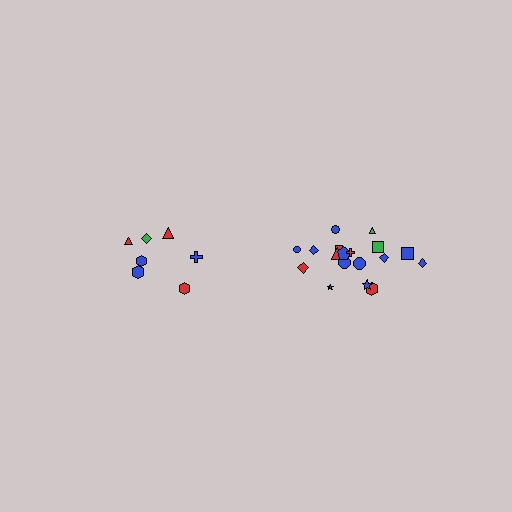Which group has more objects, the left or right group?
The right group.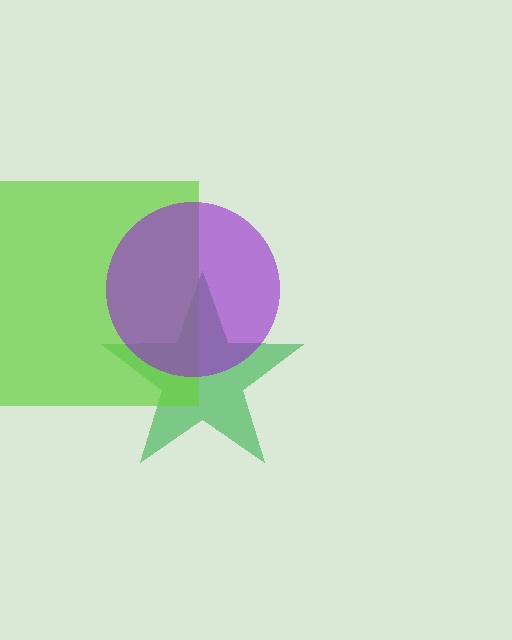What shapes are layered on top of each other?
The layered shapes are: a green star, a lime square, a purple circle.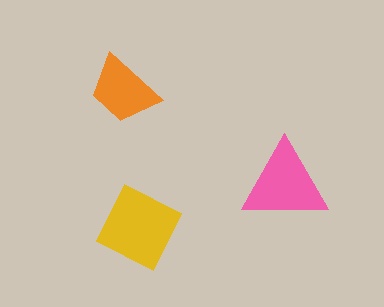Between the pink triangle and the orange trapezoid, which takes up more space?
The pink triangle.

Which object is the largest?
The yellow diamond.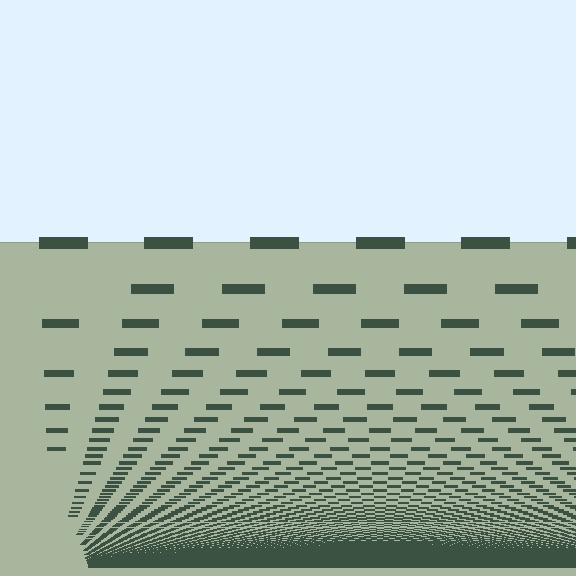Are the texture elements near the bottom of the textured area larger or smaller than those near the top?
Smaller. The gradient is inverted — elements near the bottom are smaller and denser.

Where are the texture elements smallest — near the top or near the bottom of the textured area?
Near the bottom.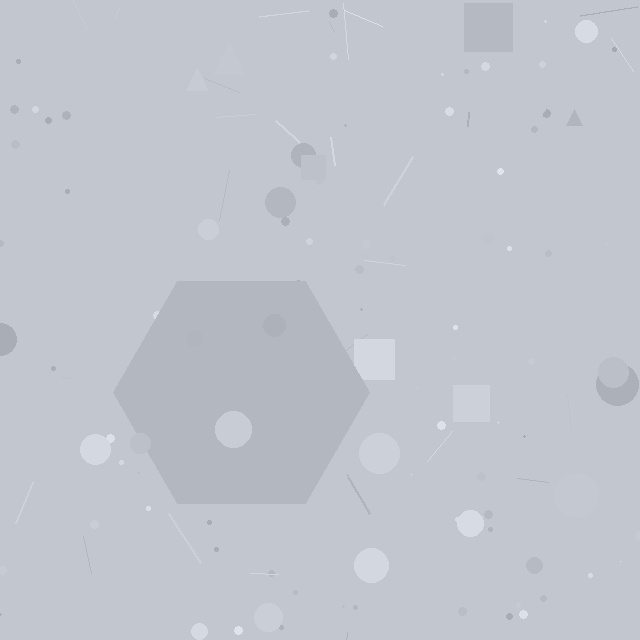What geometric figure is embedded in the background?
A hexagon is embedded in the background.